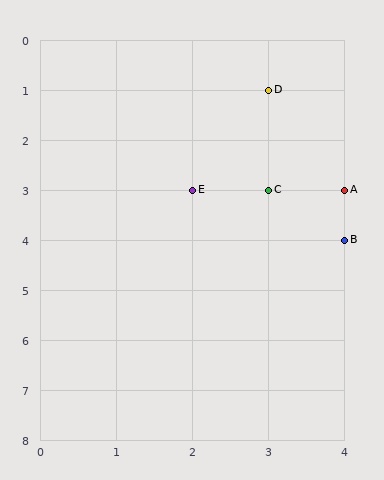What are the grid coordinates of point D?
Point D is at grid coordinates (3, 1).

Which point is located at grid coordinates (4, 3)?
Point A is at (4, 3).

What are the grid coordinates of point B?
Point B is at grid coordinates (4, 4).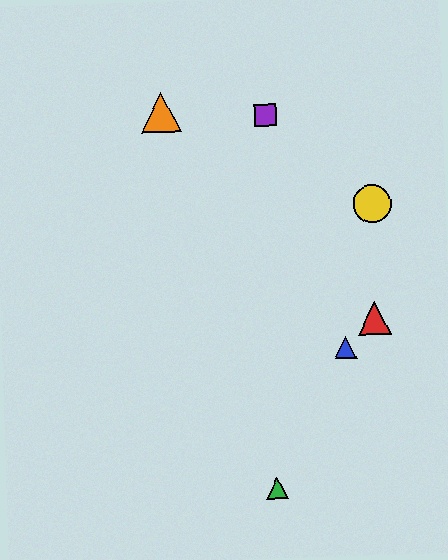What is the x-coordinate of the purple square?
The purple square is at x≈265.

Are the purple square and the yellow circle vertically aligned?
No, the purple square is at x≈265 and the yellow circle is at x≈372.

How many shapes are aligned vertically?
2 shapes (the green triangle, the purple square) are aligned vertically.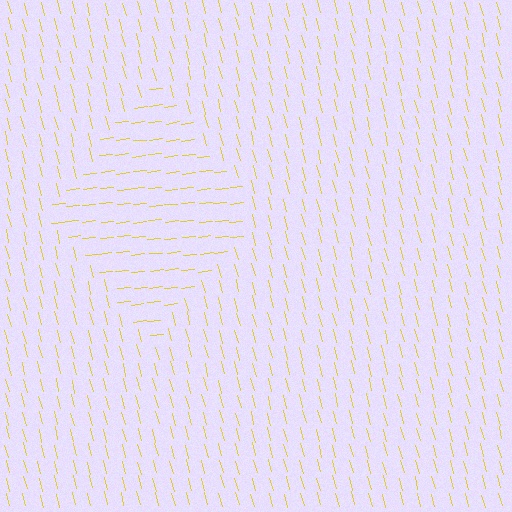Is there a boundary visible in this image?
Yes, there is a texture boundary formed by a change in line orientation.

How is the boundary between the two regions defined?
The boundary is defined purely by a change in line orientation (approximately 81 degrees difference). All lines are the same color and thickness.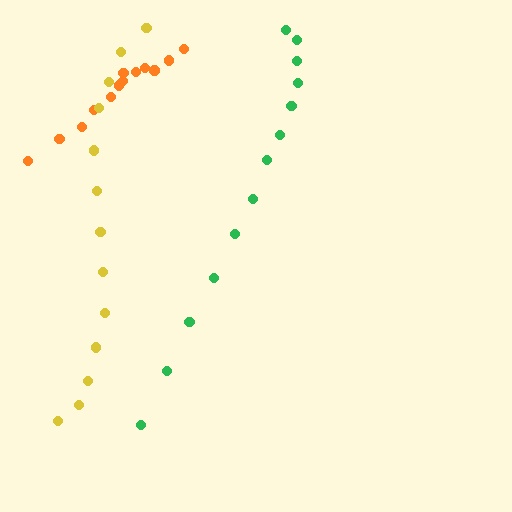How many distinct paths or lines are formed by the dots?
There are 3 distinct paths.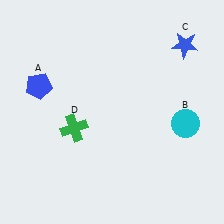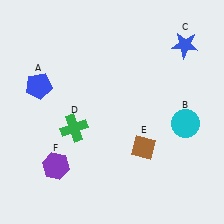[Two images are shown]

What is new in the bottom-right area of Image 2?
A brown diamond (E) was added in the bottom-right area of Image 2.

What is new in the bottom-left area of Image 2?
A purple hexagon (F) was added in the bottom-left area of Image 2.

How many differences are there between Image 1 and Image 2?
There are 2 differences between the two images.